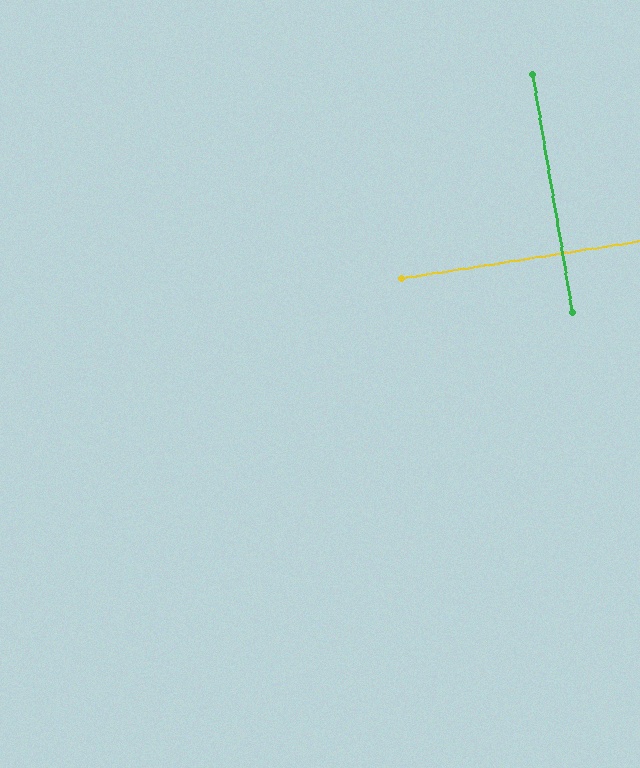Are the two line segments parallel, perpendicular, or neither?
Perpendicular — they meet at approximately 89°.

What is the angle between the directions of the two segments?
Approximately 89 degrees.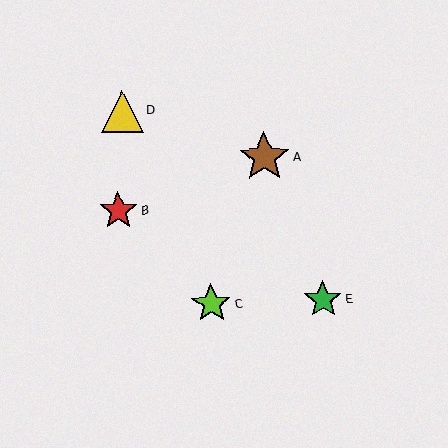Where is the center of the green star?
The center of the green star is at (323, 300).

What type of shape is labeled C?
Shape C is a lime star.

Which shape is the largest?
The brown star (labeled A) is the largest.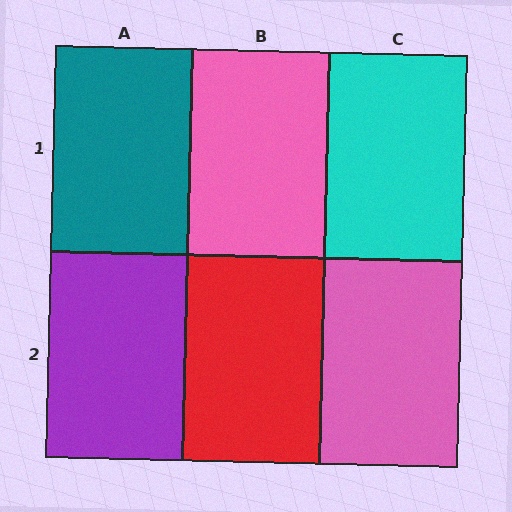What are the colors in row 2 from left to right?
Purple, red, pink.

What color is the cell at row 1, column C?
Cyan.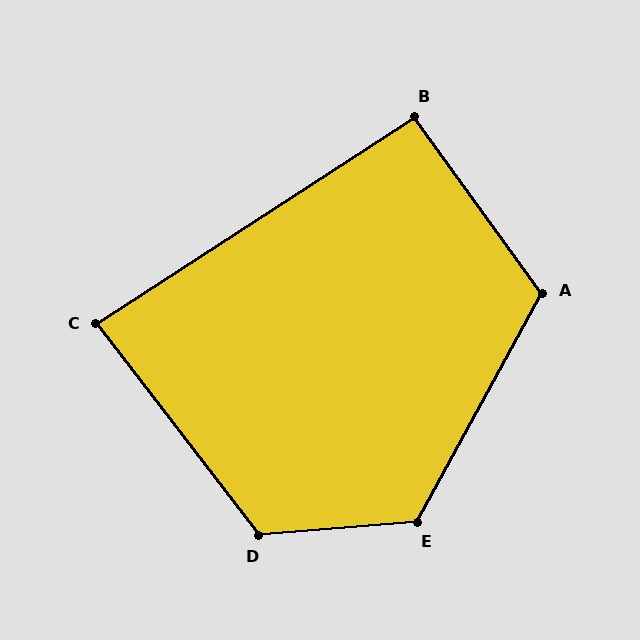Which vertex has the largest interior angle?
E, at approximately 124 degrees.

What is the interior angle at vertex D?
Approximately 123 degrees (obtuse).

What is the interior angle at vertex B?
Approximately 93 degrees (approximately right).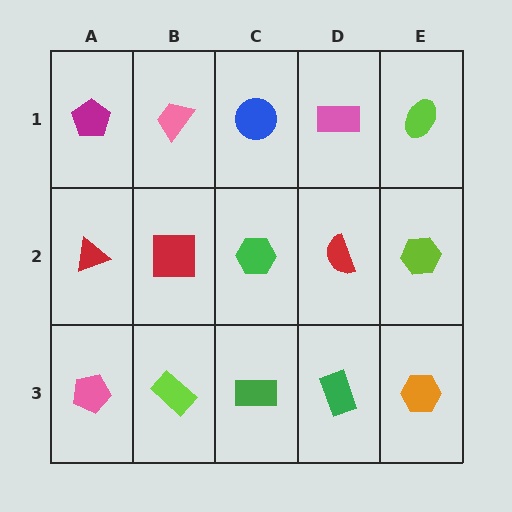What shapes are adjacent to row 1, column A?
A red triangle (row 2, column A), a pink trapezoid (row 1, column B).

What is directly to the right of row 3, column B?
A green rectangle.